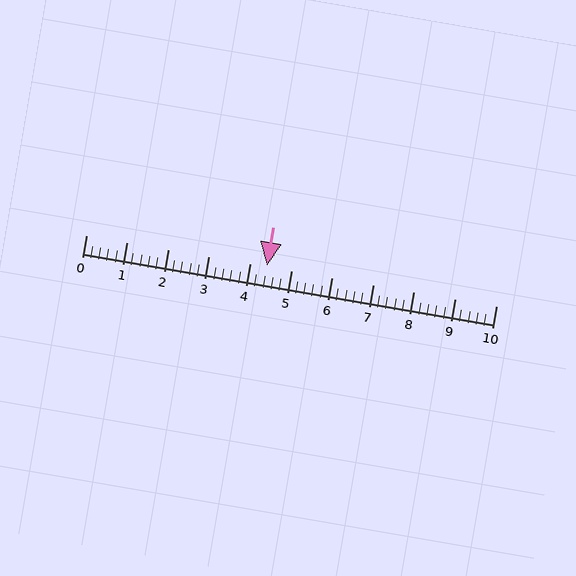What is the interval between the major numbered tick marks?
The major tick marks are spaced 1 units apart.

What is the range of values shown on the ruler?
The ruler shows values from 0 to 10.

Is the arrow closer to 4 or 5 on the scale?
The arrow is closer to 4.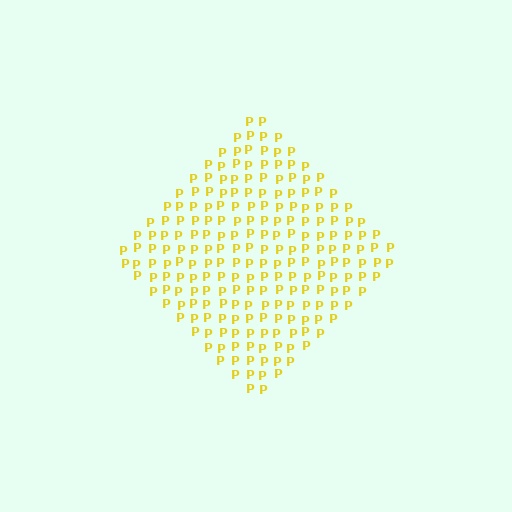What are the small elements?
The small elements are letter P's.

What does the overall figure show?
The overall figure shows a diamond.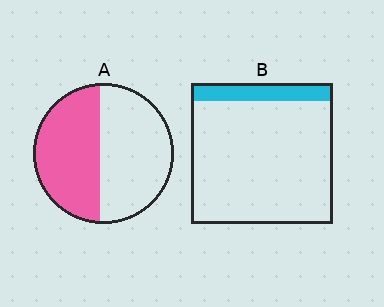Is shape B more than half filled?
No.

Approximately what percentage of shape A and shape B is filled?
A is approximately 45% and B is approximately 15%.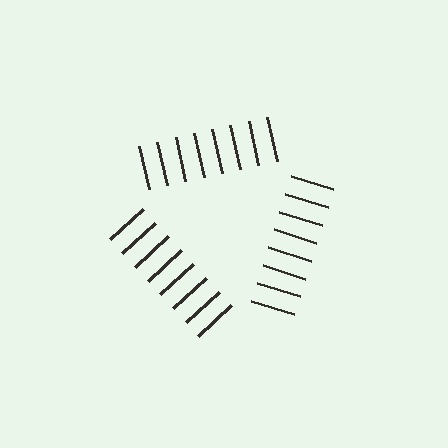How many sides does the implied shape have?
3 sides — the line-ends trace a triangle.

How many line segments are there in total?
24 — 8 along each of the 3 edges.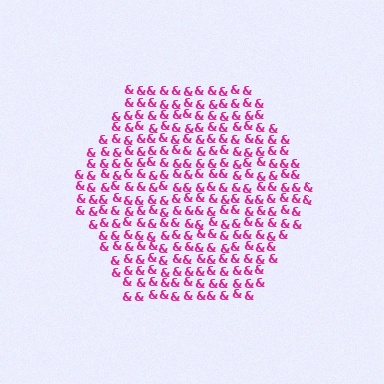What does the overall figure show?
The overall figure shows a hexagon.